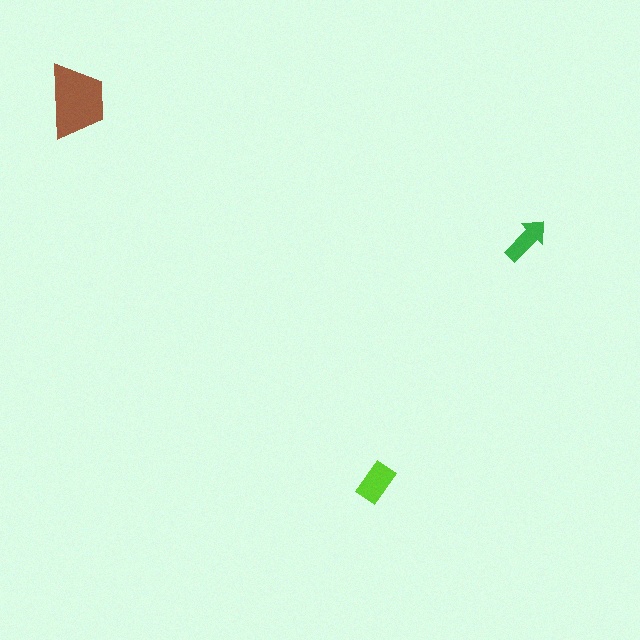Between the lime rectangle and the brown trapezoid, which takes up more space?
The brown trapezoid.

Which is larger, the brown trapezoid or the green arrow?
The brown trapezoid.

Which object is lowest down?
The lime rectangle is bottommost.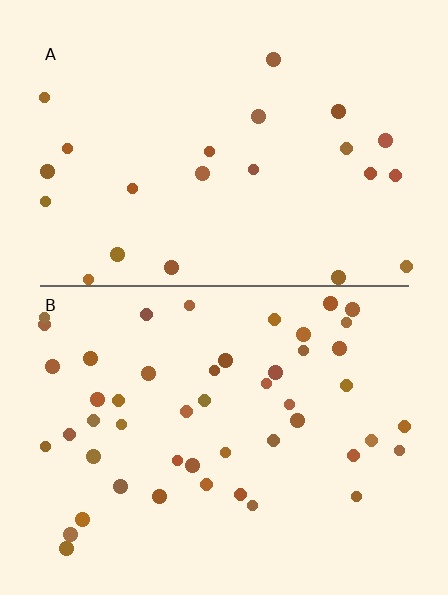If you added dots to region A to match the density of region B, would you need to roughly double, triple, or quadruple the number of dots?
Approximately double.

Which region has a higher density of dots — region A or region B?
B (the bottom).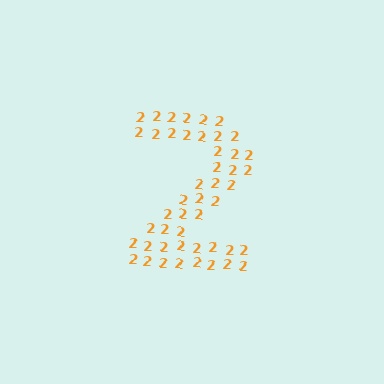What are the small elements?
The small elements are digit 2's.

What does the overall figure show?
The overall figure shows the digit 2.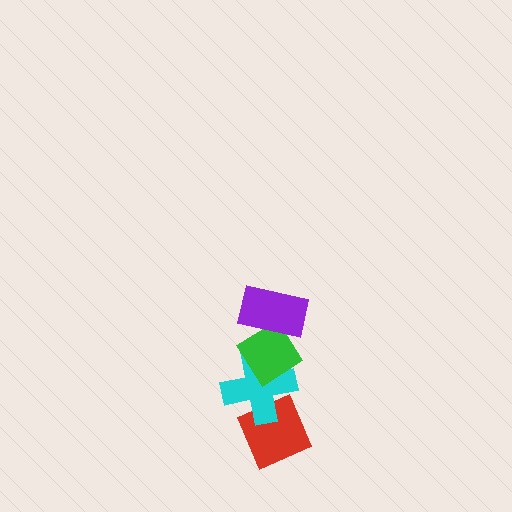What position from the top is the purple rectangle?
The purple rectangle is 1st from the top.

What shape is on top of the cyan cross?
The green diamond is on top of the cyan cross.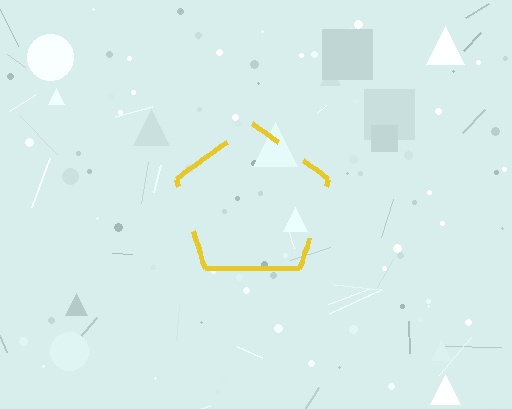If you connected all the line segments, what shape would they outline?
They would outline a pentagon.